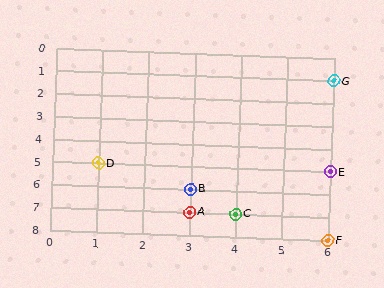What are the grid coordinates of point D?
Point D is at grid coordinates (1, 5).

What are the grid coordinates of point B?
Point B is at grid coordinates (3, 6).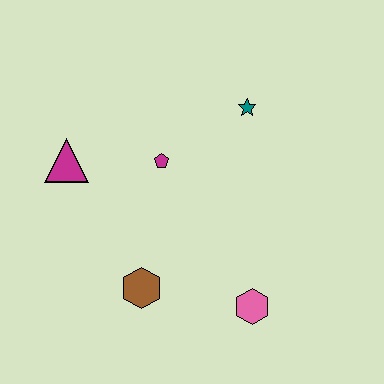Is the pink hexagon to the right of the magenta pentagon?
Yes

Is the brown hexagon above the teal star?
No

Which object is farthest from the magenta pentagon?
The pink hexagon is farthest from the magenta pentagon.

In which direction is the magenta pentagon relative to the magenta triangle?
The magenta pentagon is to the right of the magenta triangle.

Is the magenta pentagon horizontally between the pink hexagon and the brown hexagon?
Yes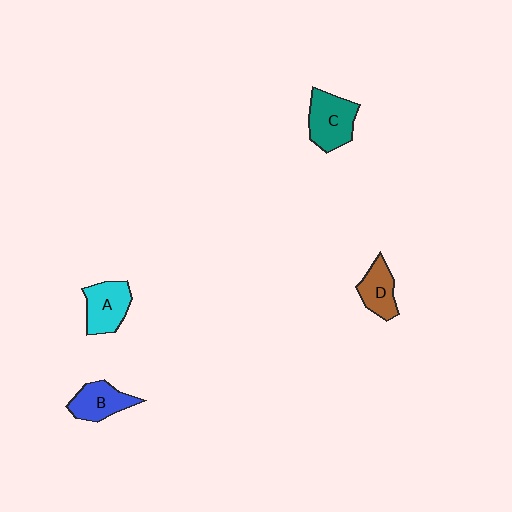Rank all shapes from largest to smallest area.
From largest to smallest: C (teal), A (cyan), B (blue), D (brown).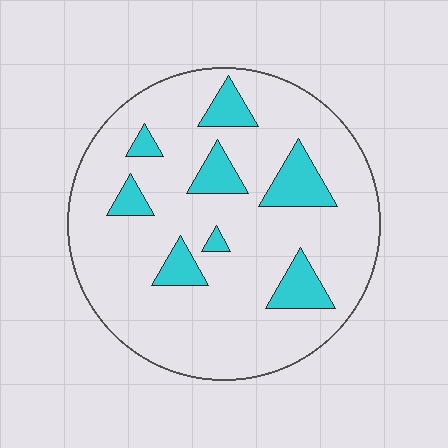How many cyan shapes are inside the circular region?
8.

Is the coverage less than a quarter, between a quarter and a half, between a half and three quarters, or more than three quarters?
Less than a quarter.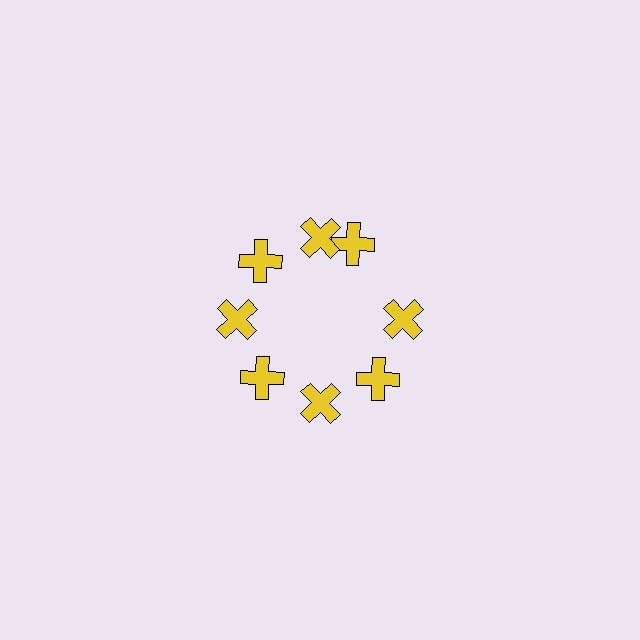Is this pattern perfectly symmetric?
No. The 8 yellow crosses are arranged in a ring, but one element near the 2 o'clock position is rotated out of alignment along the ring, breaking the 8-fold rotational symmetry.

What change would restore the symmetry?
The symmetry would be restored by rotating it back into even spacing with its neighbors so that all 8 crosses sit at equal angles and equal distance from the center.